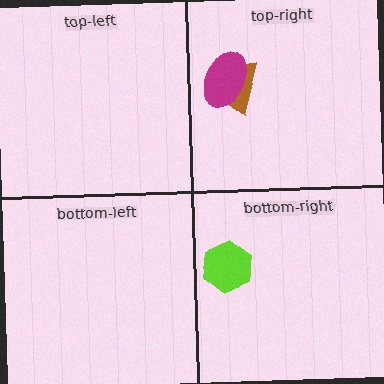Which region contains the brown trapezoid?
The top-right region.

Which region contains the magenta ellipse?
The top-right region.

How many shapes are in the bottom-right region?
1.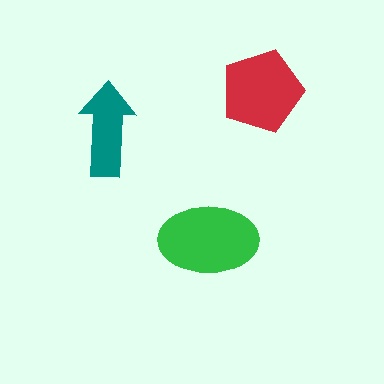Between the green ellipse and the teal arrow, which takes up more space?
The green ellipse.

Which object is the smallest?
The teal arrow.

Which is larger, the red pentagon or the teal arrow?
The red pentagon.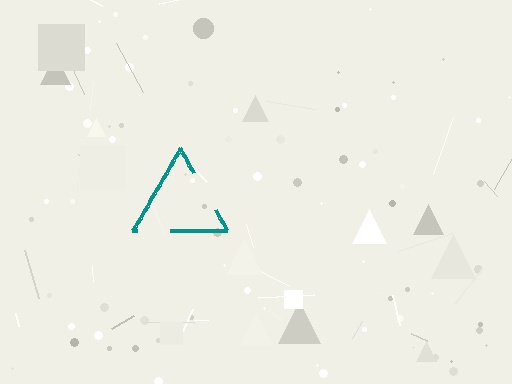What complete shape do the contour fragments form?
The contour fragments form a triangle.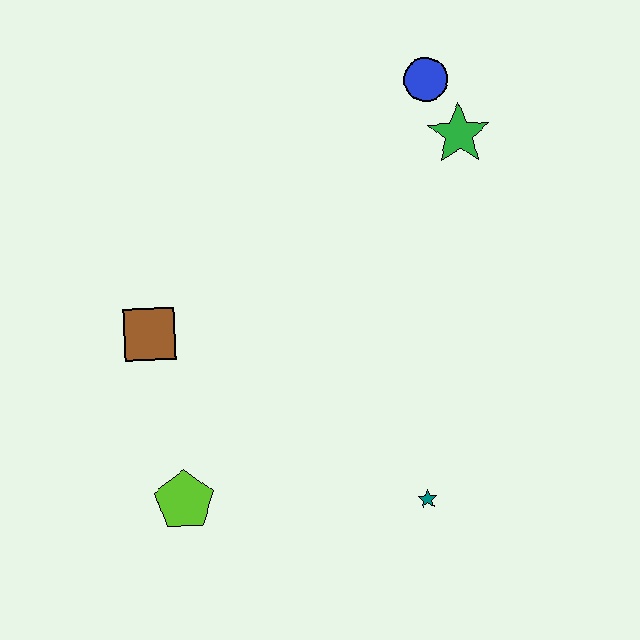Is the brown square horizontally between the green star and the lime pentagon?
No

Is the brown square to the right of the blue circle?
No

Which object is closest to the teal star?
The lime pentagon is closest to the teal star.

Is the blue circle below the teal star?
No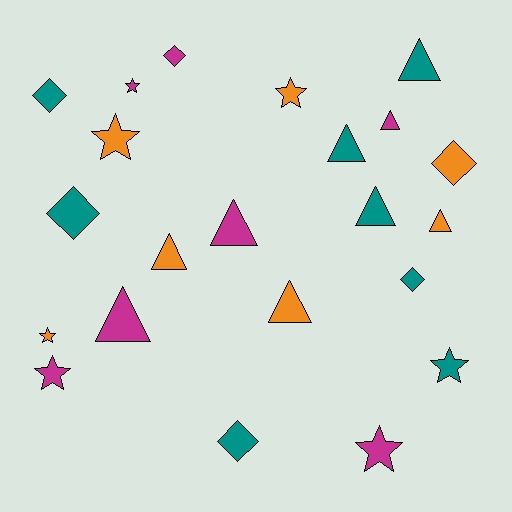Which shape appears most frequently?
Triangle, with 9 objects.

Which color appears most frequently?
Teal, with 8 objects.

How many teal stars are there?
There is 1 teal star.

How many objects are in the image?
There are 22 objects.